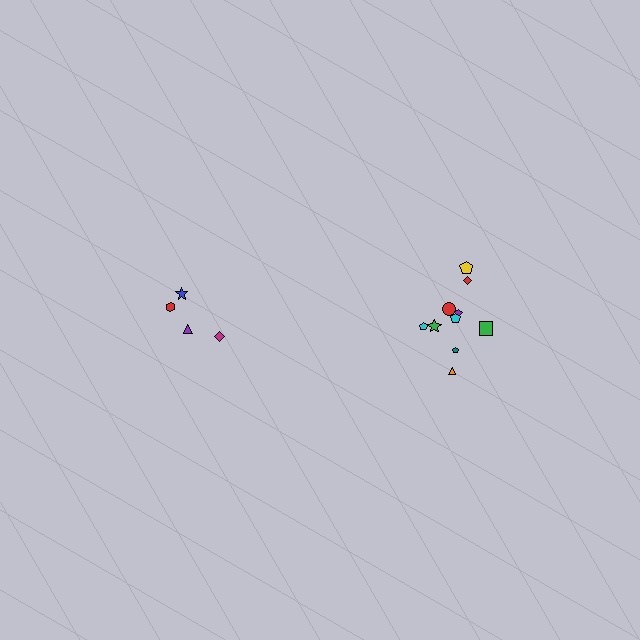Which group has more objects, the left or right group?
The right group.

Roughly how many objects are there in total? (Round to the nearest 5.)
Roughly 15 objects in total.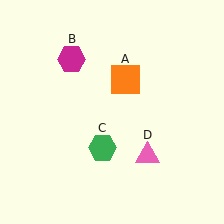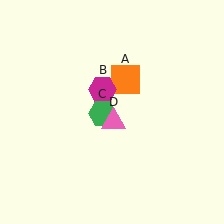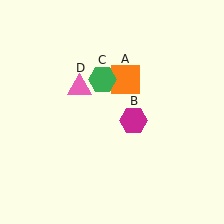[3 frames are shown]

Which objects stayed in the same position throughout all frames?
Orange square (object A) remained stationary.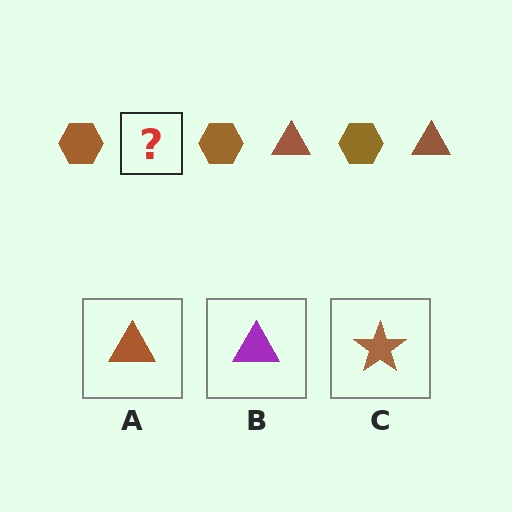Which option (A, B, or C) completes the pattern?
A.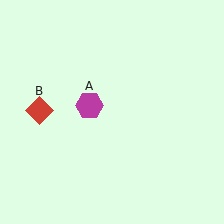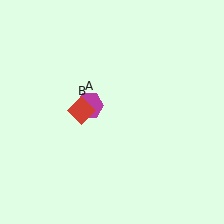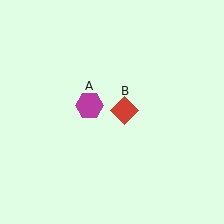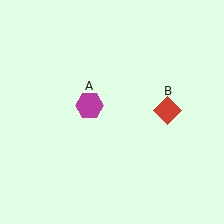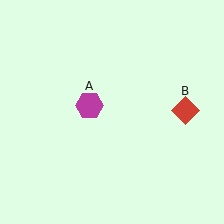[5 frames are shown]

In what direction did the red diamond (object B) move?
The red diamond (object B) moved right.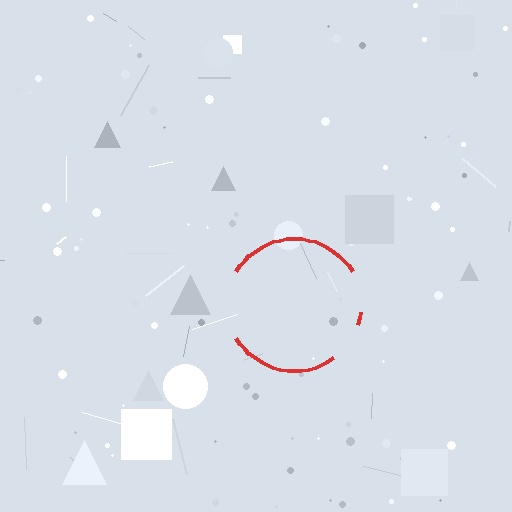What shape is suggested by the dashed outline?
The dashed outline suggests a circle.